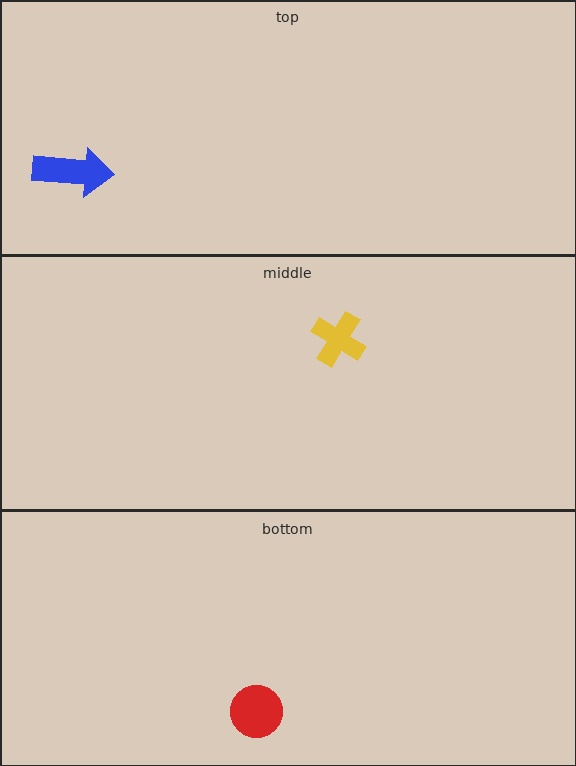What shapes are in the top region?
The blue arrow.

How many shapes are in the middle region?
1.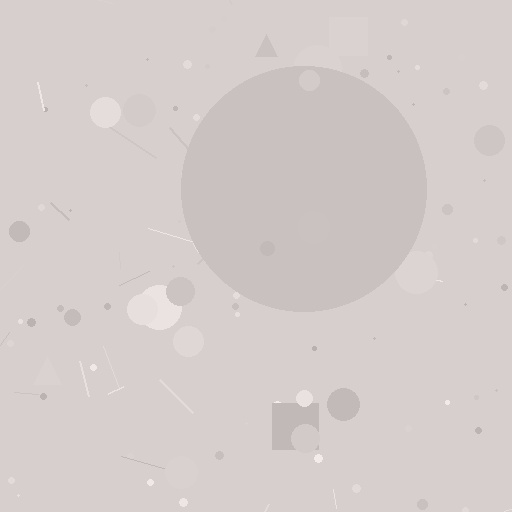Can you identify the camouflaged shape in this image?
The camouflaged shape is a circle.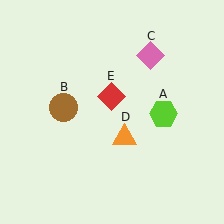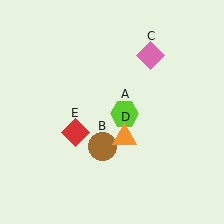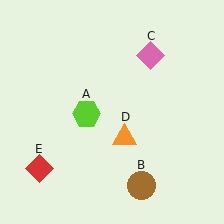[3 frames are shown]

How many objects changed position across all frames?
3 objects changed position: lime hexagon (object A), brown circle (object B), red diamond (object E).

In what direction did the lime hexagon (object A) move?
The lime hexagon (object A) moved left.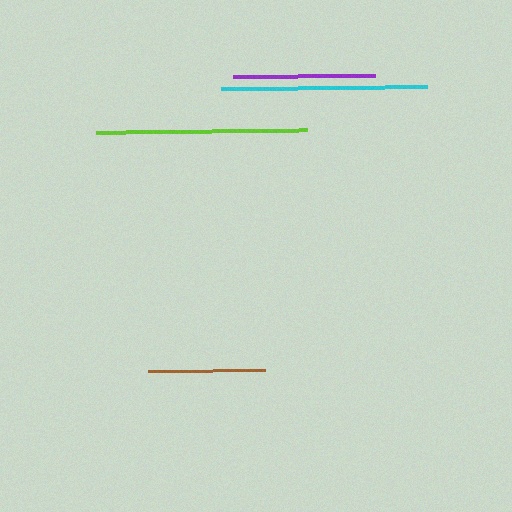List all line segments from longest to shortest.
From longest to shortest: lime, cyan, purple, brown.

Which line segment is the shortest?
The brown line is the shortest at approximately 118 pixels.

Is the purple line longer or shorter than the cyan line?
The cyan line is longer than the purple line.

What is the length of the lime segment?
The lime segment is approximately 212 pixels long.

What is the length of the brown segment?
The brown segment is approximately 118 pixels long.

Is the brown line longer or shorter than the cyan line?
The cyan line is longer than the brown line.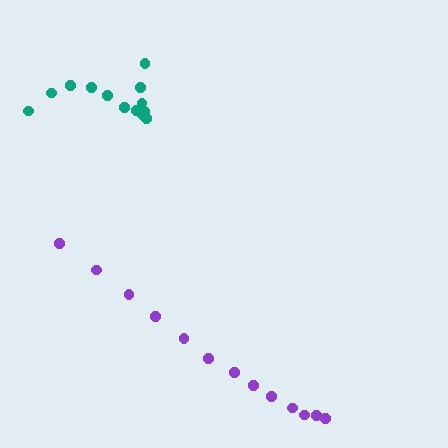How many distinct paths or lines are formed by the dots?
There are 2 distinct paths.